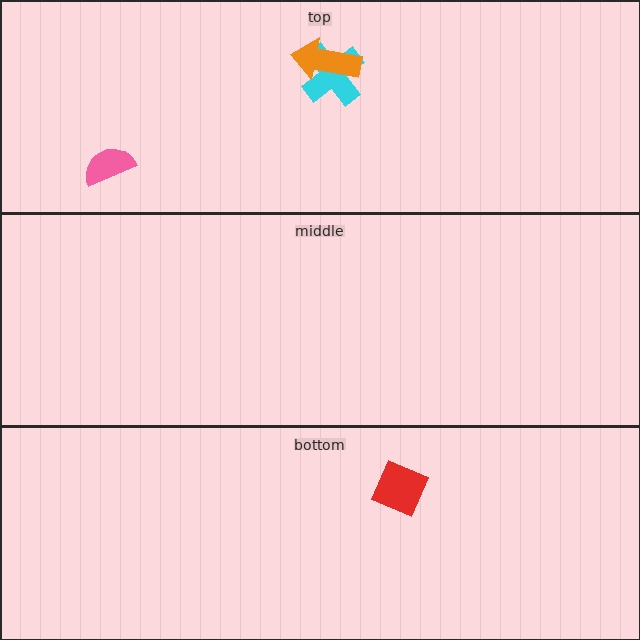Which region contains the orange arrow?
The top region.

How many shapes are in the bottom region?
1.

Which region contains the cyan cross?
The top region.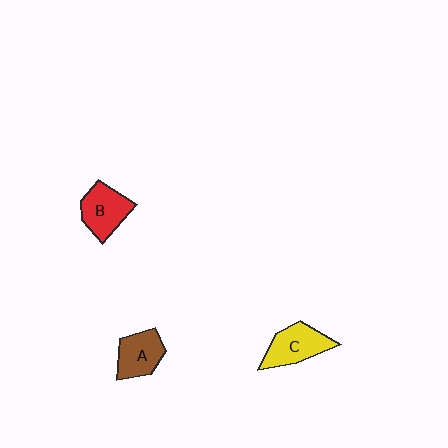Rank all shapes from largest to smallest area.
From largest to smallest: C (yellow), B (red), A (brown).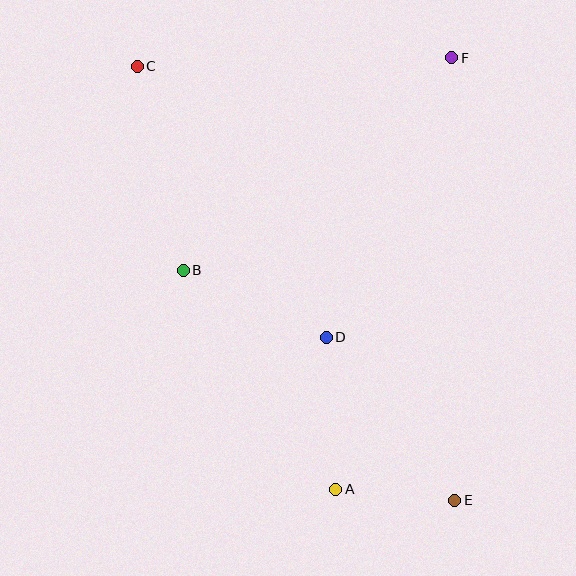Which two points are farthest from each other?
Points C and E are farthest from each other.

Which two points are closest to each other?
Points A and E are closest to each other.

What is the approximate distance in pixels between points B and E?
The distance between B and E is approximately 356 pixels.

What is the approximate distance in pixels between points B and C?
The distance between B and C is approximately 209 pixels.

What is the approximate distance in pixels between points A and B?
The distance between A and B is approximately 267 pixels.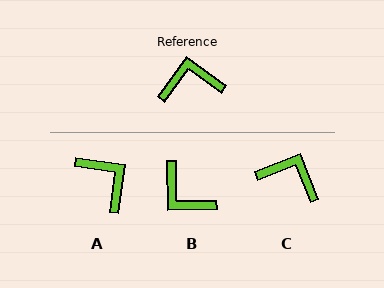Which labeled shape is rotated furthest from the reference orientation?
B, about 127 degrees away.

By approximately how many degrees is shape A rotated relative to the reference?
Approximately 62 degrees clockwise.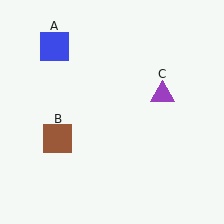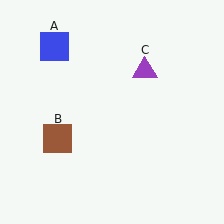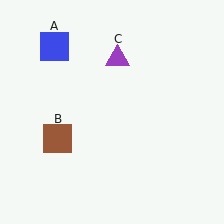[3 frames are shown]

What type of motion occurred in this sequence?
The purple triangle (object C) rotated counterclockwise around the center of the scene.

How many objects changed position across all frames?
1 object changed position: purple triangle (object C).